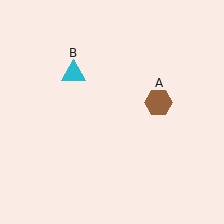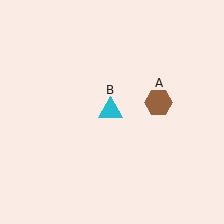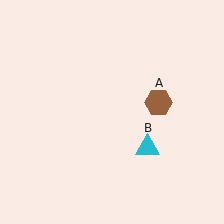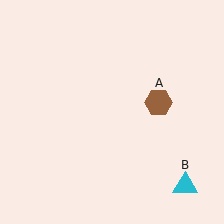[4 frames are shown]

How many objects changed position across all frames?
1 object changed position: cyan triangle (object B).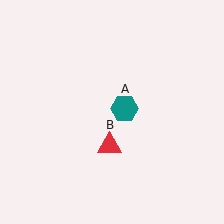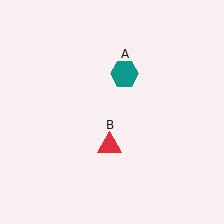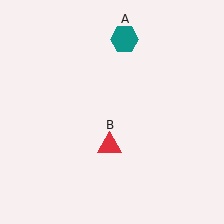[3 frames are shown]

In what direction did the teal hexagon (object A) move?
The teal hexagon (object A) moved up.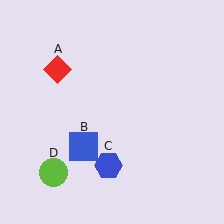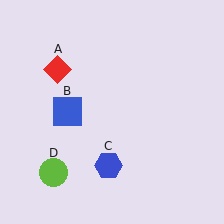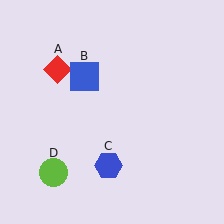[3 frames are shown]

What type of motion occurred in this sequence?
The blue square (object B) rotated clockwise around the center of the scene.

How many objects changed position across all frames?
1 object changed position: blue square (object B).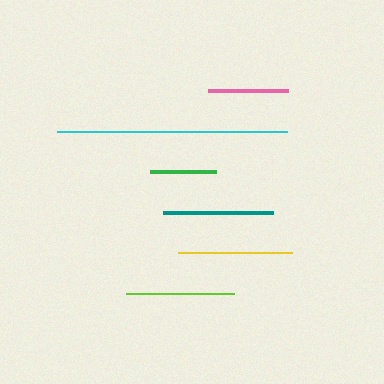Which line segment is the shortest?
The green line is the shortest at approximately 66 pixels.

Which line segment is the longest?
The cyan line is the longest at approximately 230 pixels.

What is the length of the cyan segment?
The cyan segment is approximately 230 pixels long.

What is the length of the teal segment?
The teal segment is approximately 110 pixels long.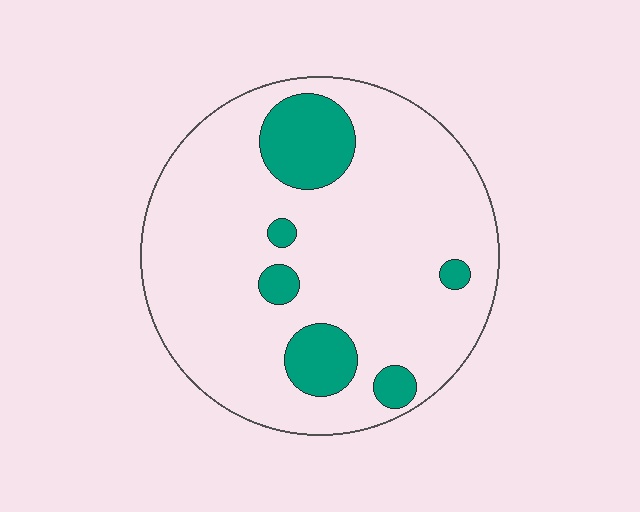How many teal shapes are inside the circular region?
6.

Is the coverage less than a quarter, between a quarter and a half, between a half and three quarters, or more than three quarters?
Less than a quarter.